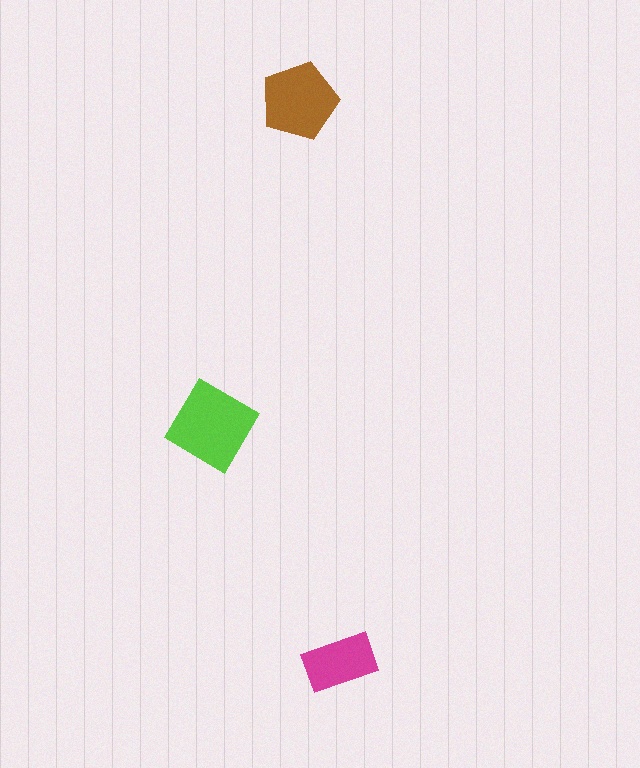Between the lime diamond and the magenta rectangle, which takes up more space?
The lime diamond.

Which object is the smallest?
The magenta rectangle.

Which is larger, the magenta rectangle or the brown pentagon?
The brown pentagon.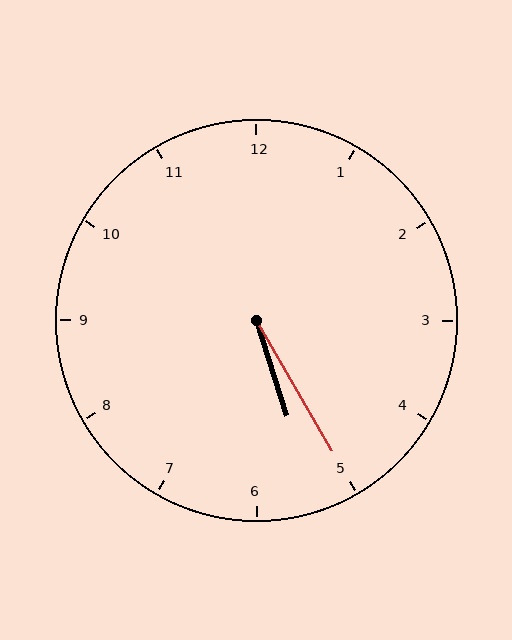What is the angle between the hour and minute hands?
Approximately 12 degrees.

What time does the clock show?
5:25.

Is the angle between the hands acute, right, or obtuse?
It is acute.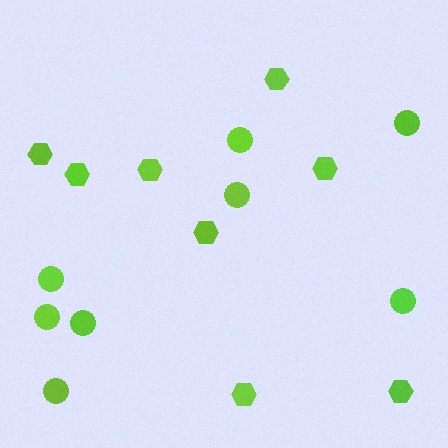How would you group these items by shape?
There are 2 groups: one group of circles (8) and one group of hexagons (8).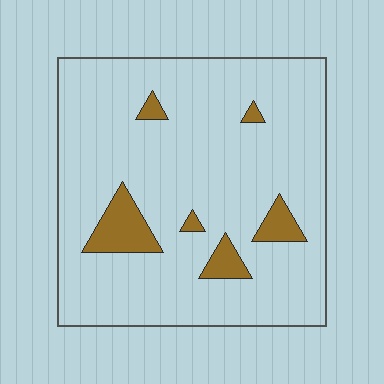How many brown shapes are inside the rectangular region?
6.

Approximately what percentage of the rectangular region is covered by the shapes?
Approximately 10%.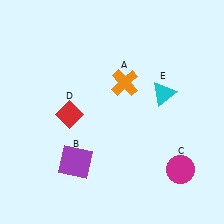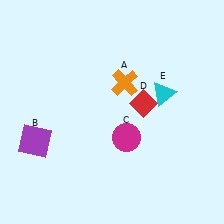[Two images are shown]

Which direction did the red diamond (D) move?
The red diamond (D) moved right.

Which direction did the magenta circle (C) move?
The magenta circle (C) moved left.